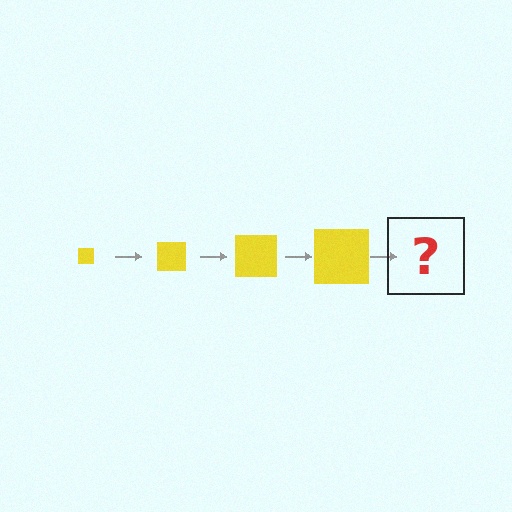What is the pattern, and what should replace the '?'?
The pattern is that the square gets progressively larger each step. The '?' should be a yellow square, larger than the previous one.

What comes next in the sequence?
The next element should be a yellow square, larger than the previous one.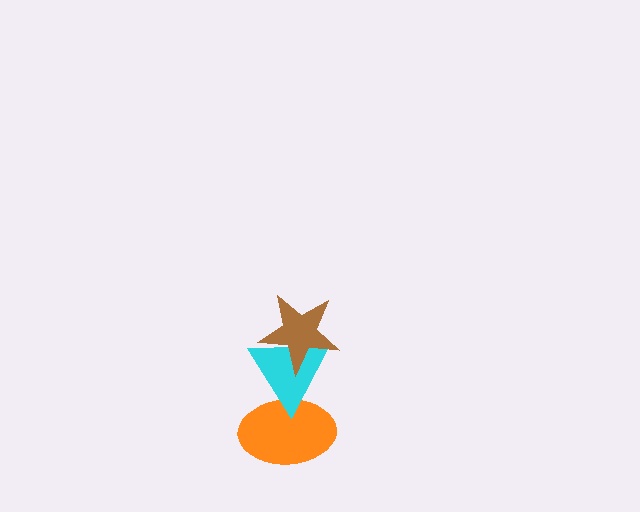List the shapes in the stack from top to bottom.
From top to bottom: the brown star, the cyan triangle, the orange ellipse.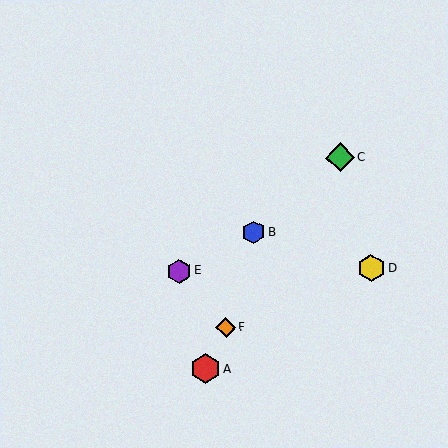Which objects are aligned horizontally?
Objects D, E are aligned horizontally.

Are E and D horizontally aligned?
Yes, both are at y≈271.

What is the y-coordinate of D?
Object D is at y≈268.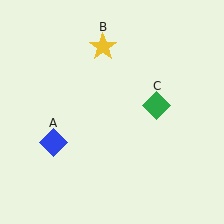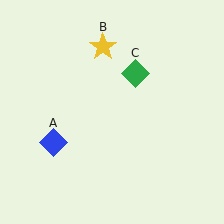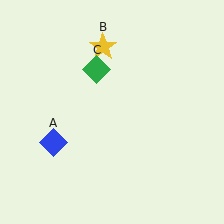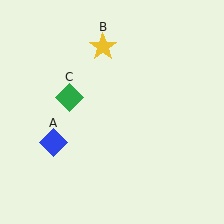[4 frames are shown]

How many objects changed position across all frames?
1 object changed position: green diamond (object C).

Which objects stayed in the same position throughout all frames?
Blue diamond (object A) and yellow star (object B) remained stationary.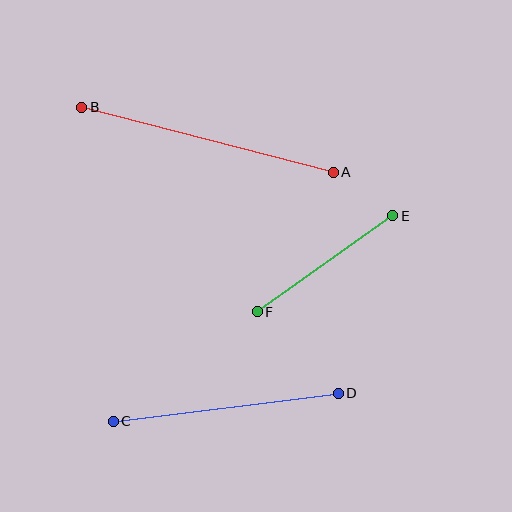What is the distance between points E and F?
The distance is approximately 166 pixels.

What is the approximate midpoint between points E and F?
The midpoint is at approximately (325, 264) pixels.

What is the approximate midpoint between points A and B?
The midpoint is at approximately (207, 140) pixels.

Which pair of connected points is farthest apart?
Points A and B are farthest apart.